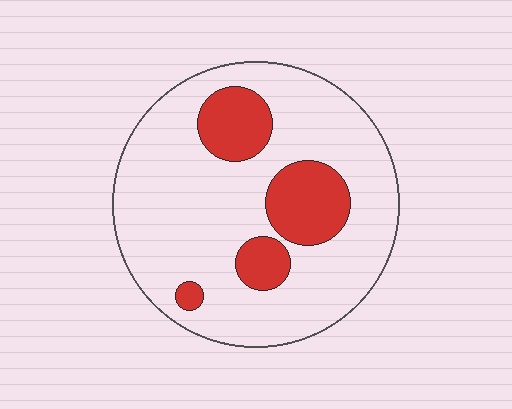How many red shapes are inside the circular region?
4.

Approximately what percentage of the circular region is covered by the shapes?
Approximately 20%.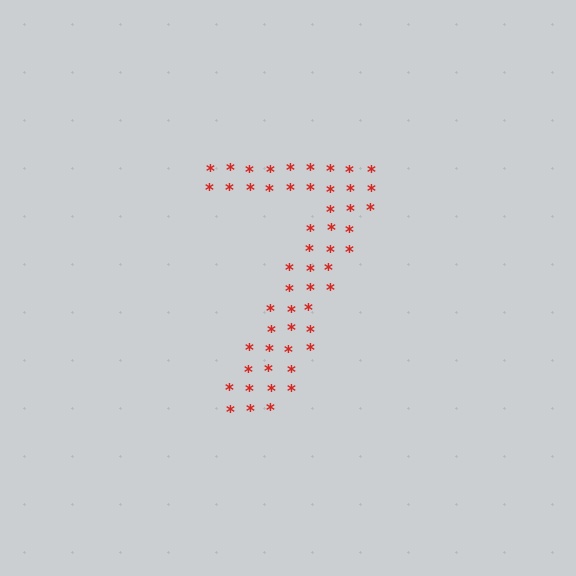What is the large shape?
The large shape is the digit 7.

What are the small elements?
The small elements are asterisks.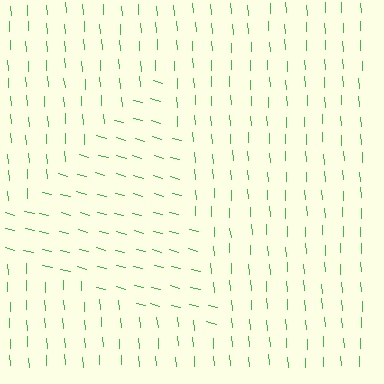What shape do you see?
I see a triangle.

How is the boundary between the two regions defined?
The boundary is defined purely by a change in line orientation (approximately 72 degrees difference). All lines are the same color and thickness.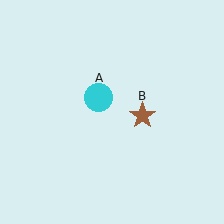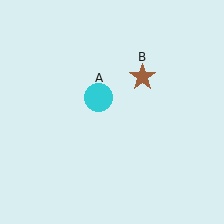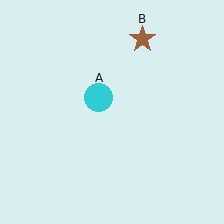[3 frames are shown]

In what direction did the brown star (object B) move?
The brown star (object B) moved up.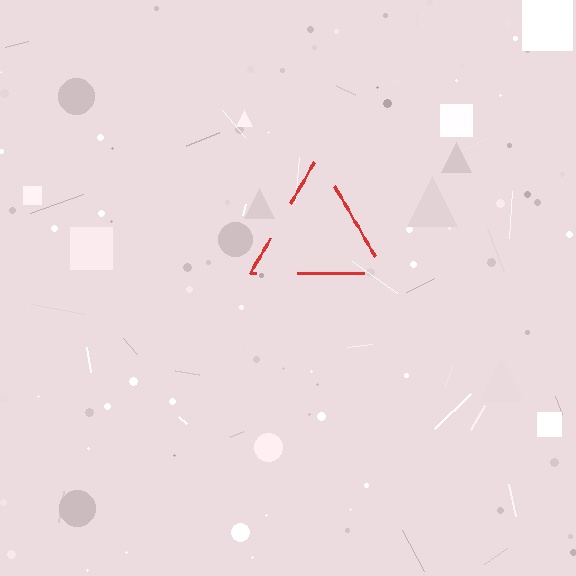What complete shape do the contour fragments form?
The contour fragments form a triangle.